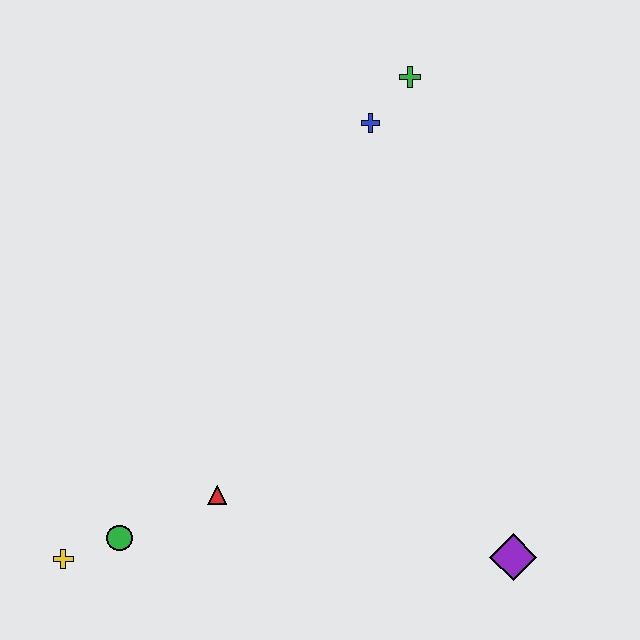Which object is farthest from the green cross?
The yellow cross is farthest from the green cross.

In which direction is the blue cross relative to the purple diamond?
The blue cross is above the purple diamond.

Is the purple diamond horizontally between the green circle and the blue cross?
No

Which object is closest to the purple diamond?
The red triangle is closest to the purple diamond.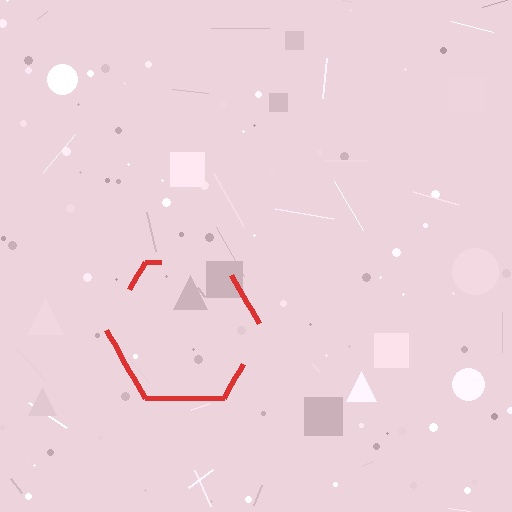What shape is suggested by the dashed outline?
The dashed outline suggests a hexagon.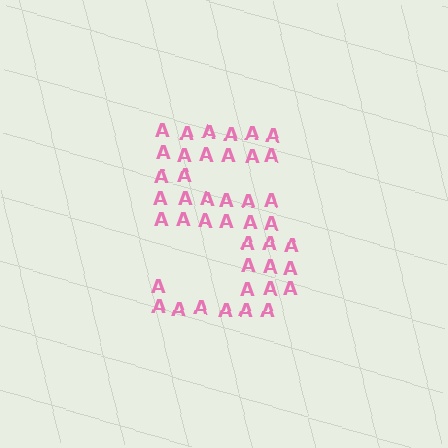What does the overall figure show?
The overall figure shows the digit 5.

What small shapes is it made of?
It is made of small letter A's.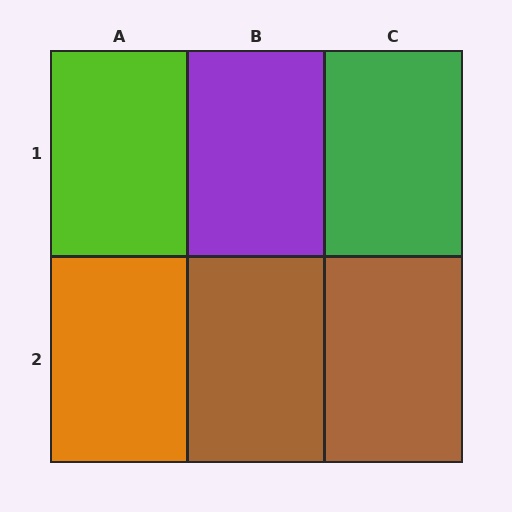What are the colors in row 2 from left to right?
Orange, brown, brown.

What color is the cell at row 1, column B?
Purple.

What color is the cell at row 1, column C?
Green.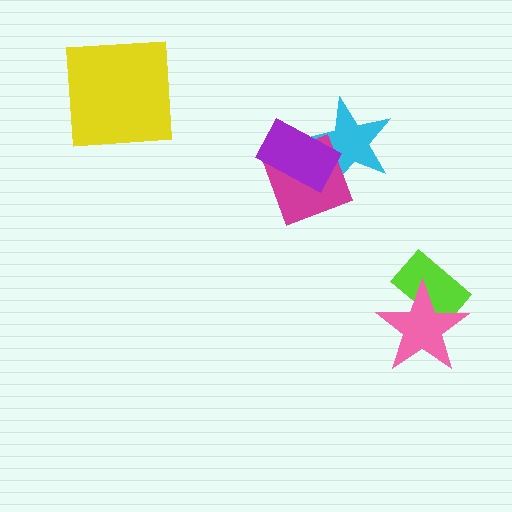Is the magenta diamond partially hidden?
Yes, it is partially covered by another shape.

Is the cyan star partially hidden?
Yes, it is partially covered by another shape.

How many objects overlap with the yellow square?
0 objects overlap with the yellow square.